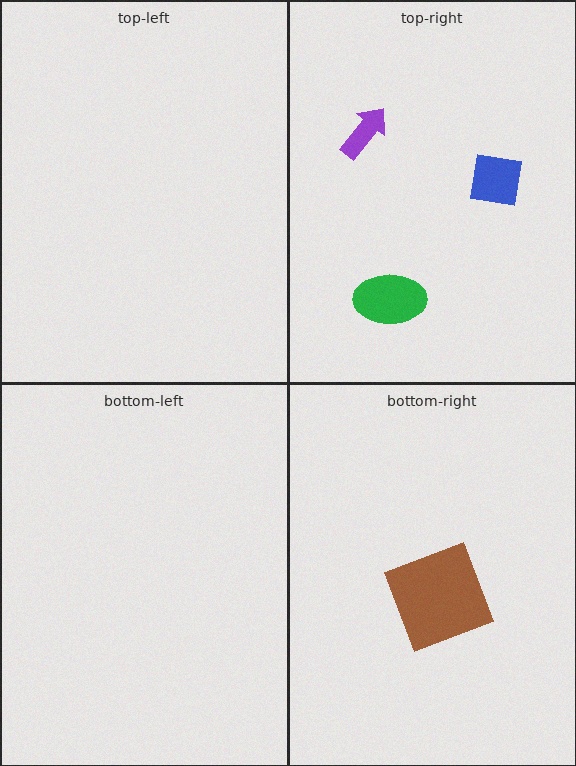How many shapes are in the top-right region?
3.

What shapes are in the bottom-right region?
The brown square.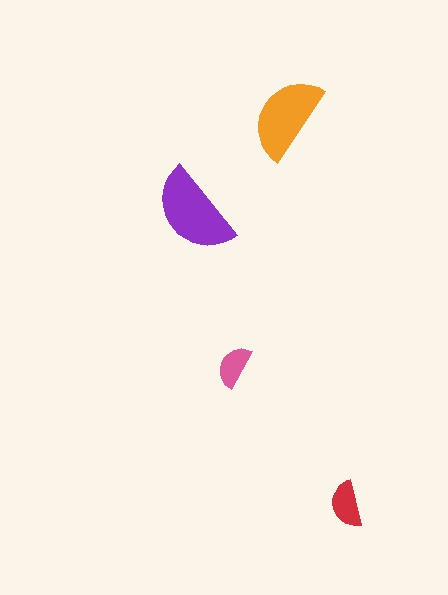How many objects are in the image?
There are 4 objects in the image.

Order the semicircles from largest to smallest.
the purple one, the orange one, the red one, the pink one.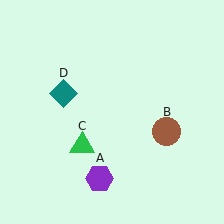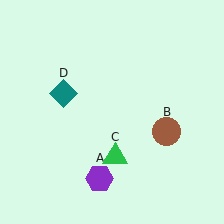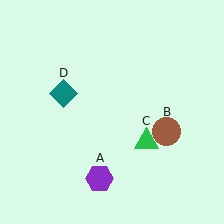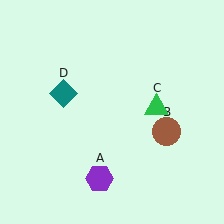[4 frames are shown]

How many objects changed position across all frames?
1 object changed position: green triangle (object C).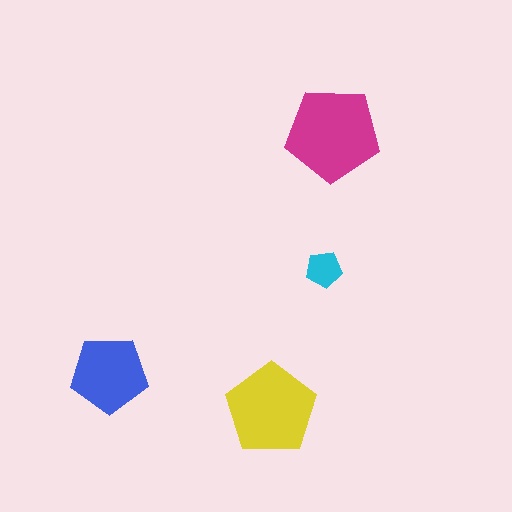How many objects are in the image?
There are 4 objects in the image.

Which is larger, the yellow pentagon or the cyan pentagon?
The yellow one.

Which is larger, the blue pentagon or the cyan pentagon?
The blue one.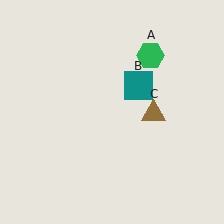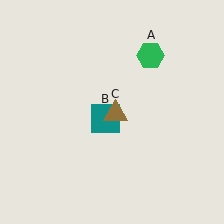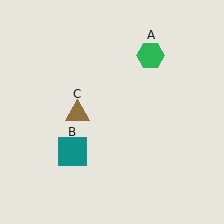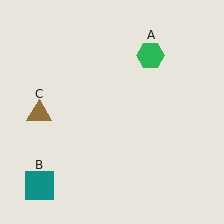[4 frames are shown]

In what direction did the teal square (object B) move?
The teal square (object B) moved down and to the left.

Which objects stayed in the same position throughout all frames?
Green hexagon (object A) remained stationary.